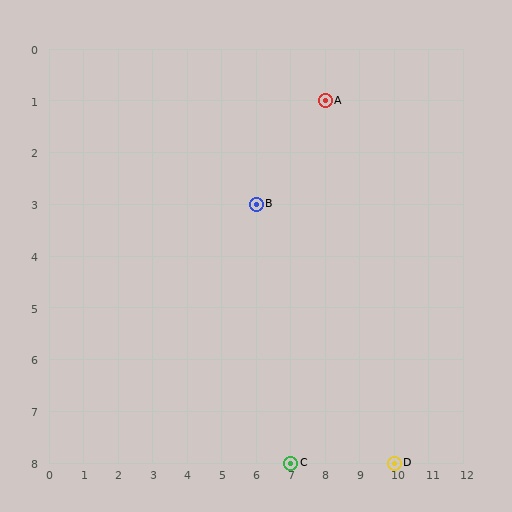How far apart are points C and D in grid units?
Points C and D are 3 columns apart.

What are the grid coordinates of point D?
Point D is at grid coordinates (10, 8).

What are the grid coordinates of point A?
Point A is at grid coordinates (8, 1).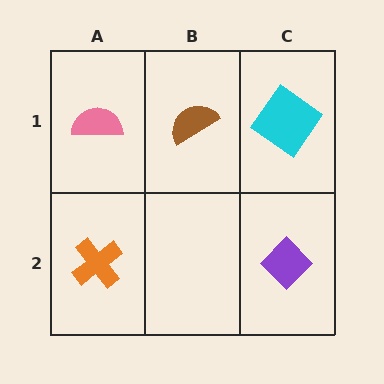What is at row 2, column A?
An orange cross.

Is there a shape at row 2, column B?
No, that cell is empty.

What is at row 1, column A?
A pink semicircle.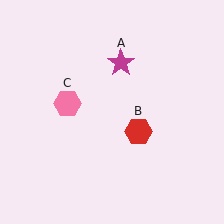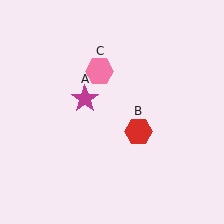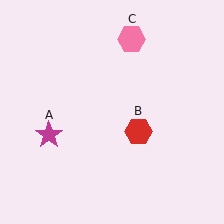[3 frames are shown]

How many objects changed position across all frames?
2 objects changed position: magenta star (object A), pink hexagon (object C).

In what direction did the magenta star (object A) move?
The magenta star (object A) moved down and to the left.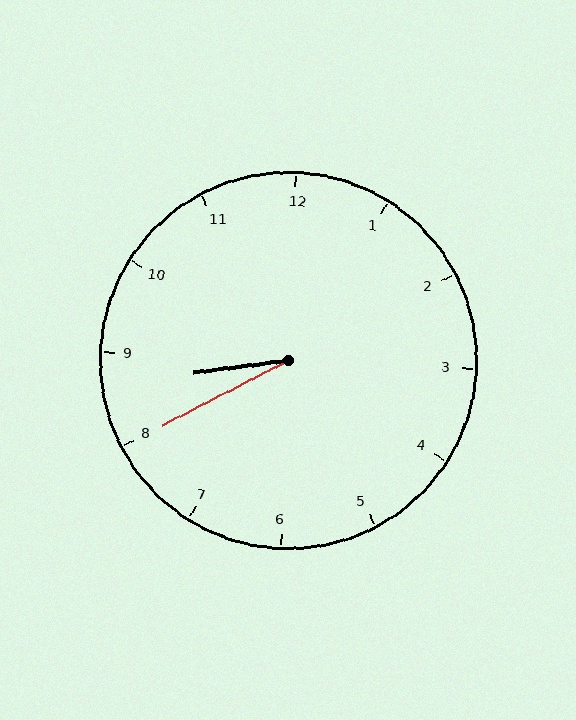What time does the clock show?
8:40.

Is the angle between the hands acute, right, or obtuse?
It is acute.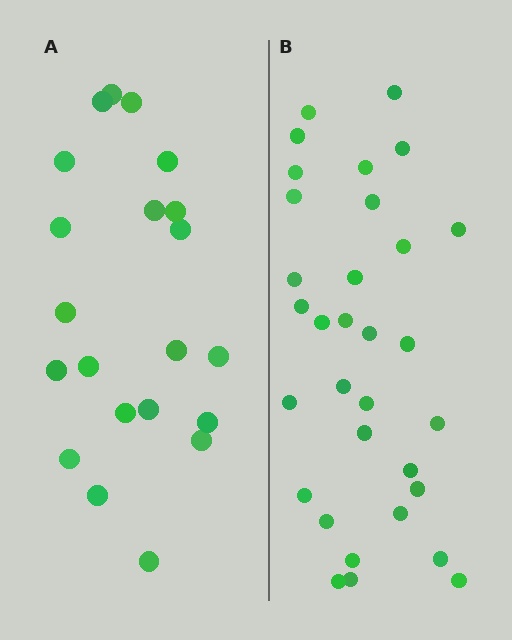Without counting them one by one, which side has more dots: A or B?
Region B (the right region) has more dots.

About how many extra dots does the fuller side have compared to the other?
Region B has roughly 12 or so more dots than region A.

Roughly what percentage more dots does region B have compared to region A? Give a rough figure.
About 50% more.